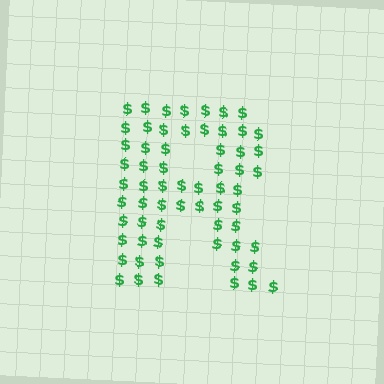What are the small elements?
The small elements are dollar signs.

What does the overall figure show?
The overall figure shows the letter R.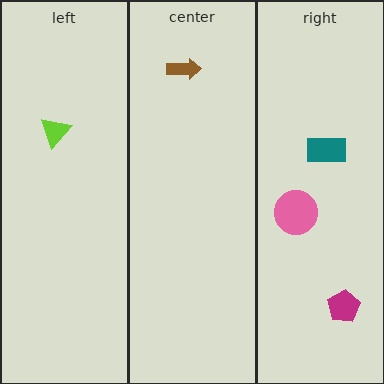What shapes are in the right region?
The pink circle, the magenta pentagon, the teal rectangle.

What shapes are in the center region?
The brown arrow.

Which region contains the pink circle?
The right region.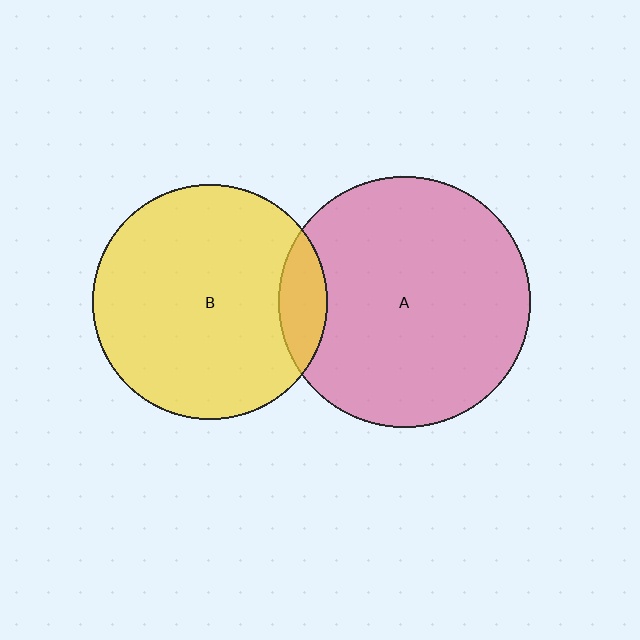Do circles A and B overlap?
Yes.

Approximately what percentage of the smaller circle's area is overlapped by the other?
Approximately 10%.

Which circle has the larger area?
Circle A (pink).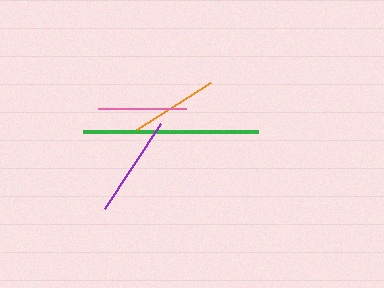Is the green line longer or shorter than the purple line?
The green line is longer than the purple line.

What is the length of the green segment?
The green segment is approximately 175 pixels long.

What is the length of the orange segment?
The orange segment is approximately 88 pixels long.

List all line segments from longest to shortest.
From longest to shortest: green, purple, pink, orange.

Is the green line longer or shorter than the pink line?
The green line is longer than the pink line.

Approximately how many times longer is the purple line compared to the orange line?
The purple line is approximately 1.2 times the length of the orange line.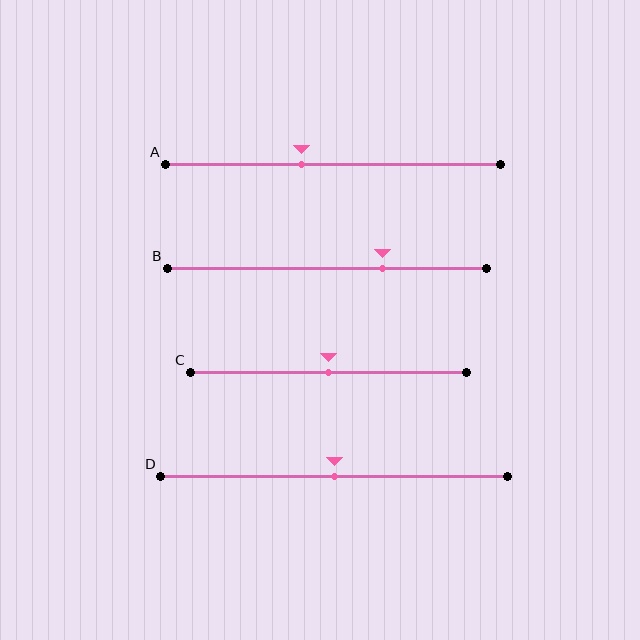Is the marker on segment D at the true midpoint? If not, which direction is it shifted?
Yes, the marker on segment D is at the true midpoint.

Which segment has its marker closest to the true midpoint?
Segment C has its marker closest to the true midpoint.